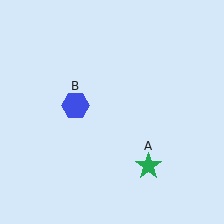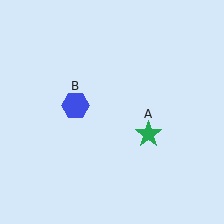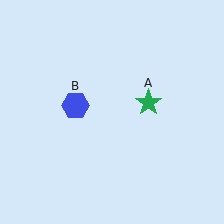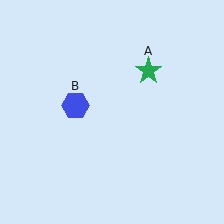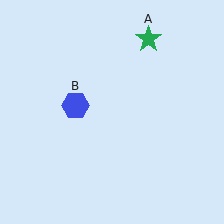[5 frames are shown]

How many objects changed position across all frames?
1 object changed position: green star (object A).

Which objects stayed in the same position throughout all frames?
Blue hexagon (object B) remained stationary.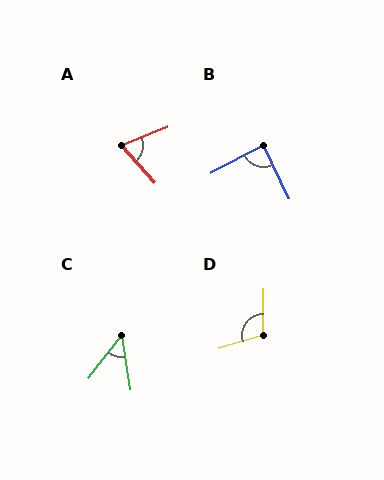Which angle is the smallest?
C, at approximately 47 degrees.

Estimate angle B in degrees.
Approximately 89 degrees.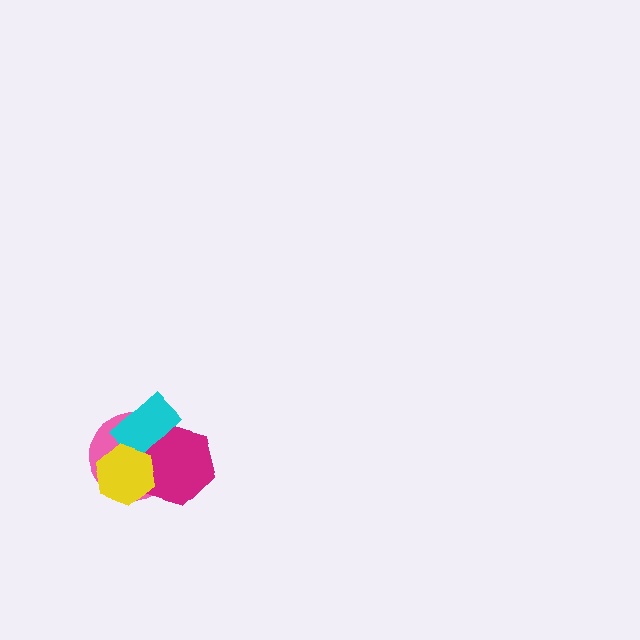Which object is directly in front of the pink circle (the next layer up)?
The magenta hexagon is directly in front of the pink circle.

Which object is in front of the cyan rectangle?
The yellow hexagon is in front of the cyan rectangle.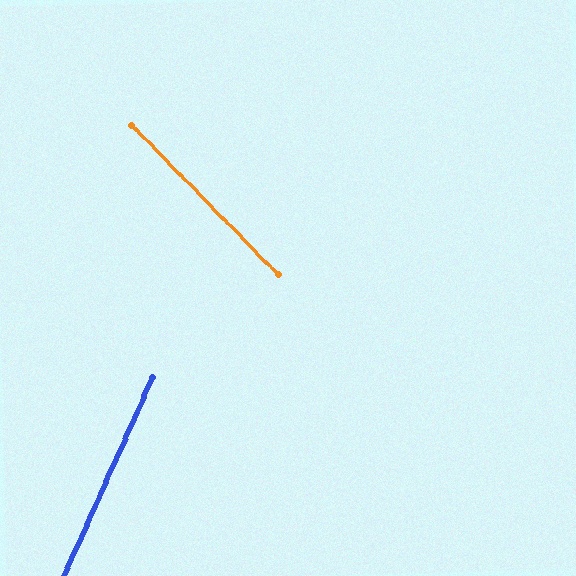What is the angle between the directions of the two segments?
Approximately 69 degrees.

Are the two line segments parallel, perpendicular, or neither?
Neither parallel nor perpendicular — they differ by about 69°.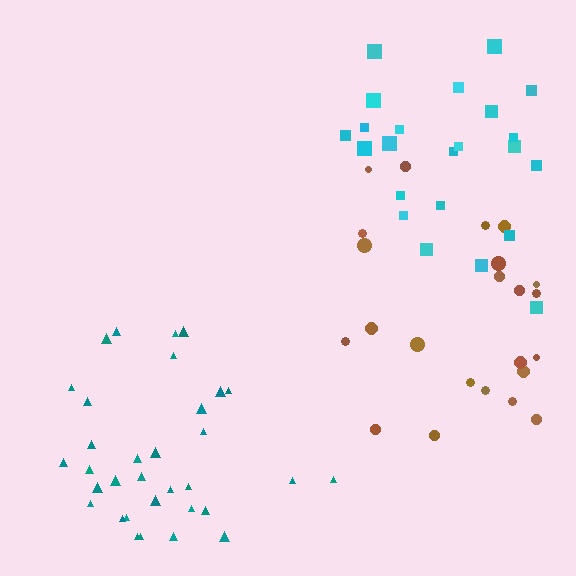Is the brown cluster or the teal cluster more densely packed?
Teal.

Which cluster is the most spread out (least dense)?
Brown.